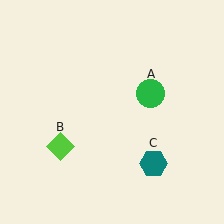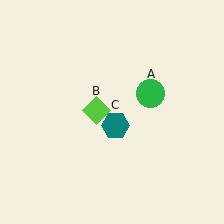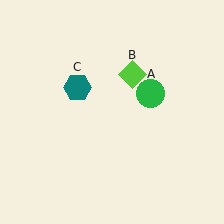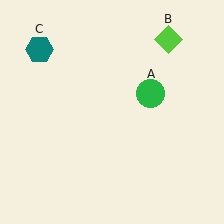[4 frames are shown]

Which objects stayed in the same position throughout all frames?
Green circle (object A) remained stationary.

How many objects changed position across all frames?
2 objects changed position: lime diamond (object B), teal hexagon (object C).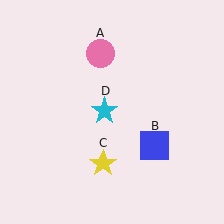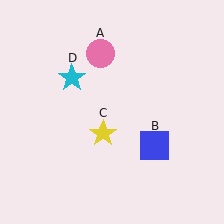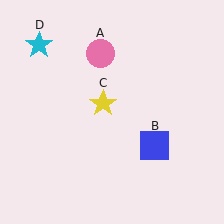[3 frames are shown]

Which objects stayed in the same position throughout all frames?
Pink circle (object A) and blue square (object B) remained stationary.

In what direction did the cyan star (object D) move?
The cyan star (object D) moved up and to the left.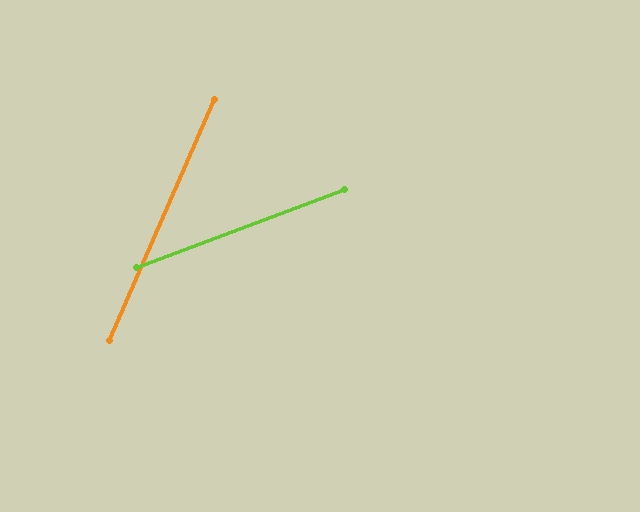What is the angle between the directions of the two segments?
Approximately 46 degrees.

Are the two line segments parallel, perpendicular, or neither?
Neither parallel nor perpendicular — they differ by about 46°.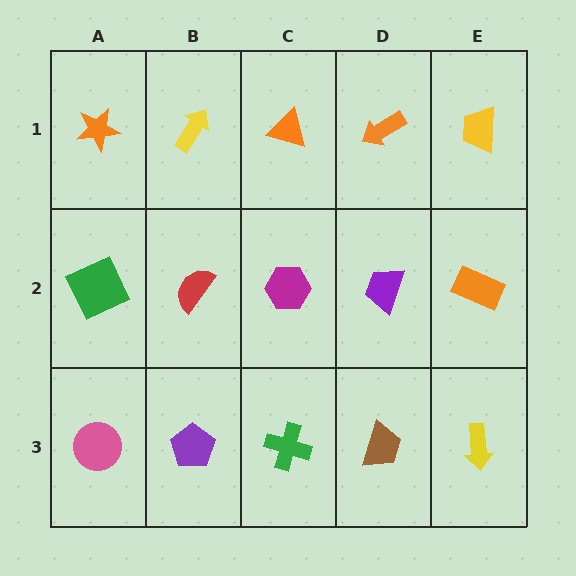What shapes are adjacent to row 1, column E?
An orange rectangle (row 2, column E), an orange arrow (row 1, column D).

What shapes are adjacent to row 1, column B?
A red semicircle (row 2, column B), an orange star (row 1, column A), an orange triangle (row 1, column C).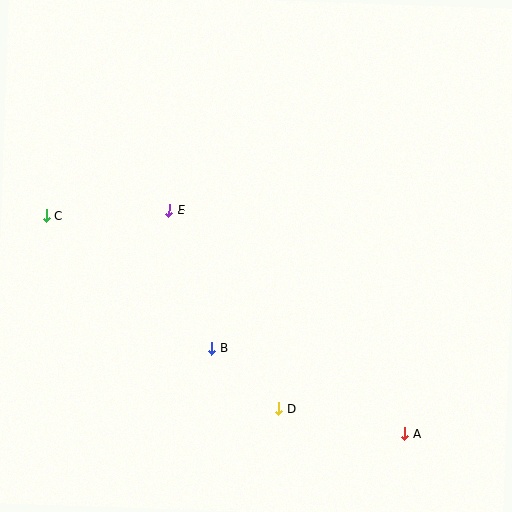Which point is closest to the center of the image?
Point E at (169, 210) is closest to the center.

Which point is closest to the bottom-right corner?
Point A is closest to the bottom-right corner.